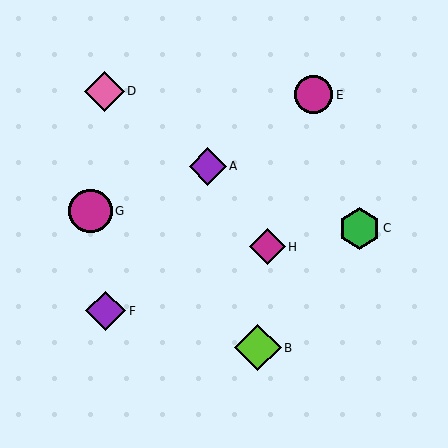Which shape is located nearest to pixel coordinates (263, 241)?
The magenta diamond (labeled H) at (267, 247) is nearest to that location.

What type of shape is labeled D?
Shape D is a pink diamond.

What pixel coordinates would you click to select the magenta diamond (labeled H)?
Click at (267, 247) to select the magenta diamond H.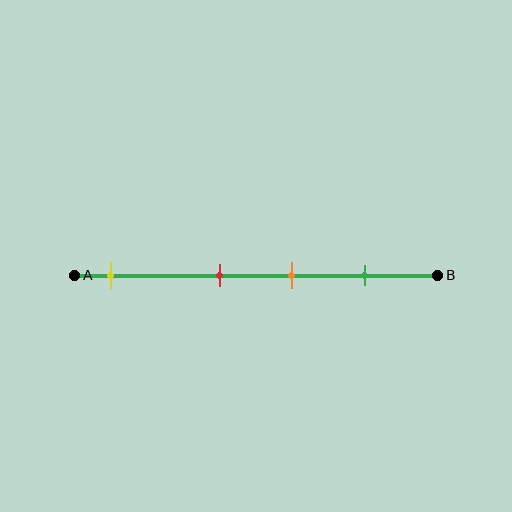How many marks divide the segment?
There are 4 marks dividing the segment.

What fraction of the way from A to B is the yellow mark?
The yellow mark is approximately 10% (0.1) of the way from A to B.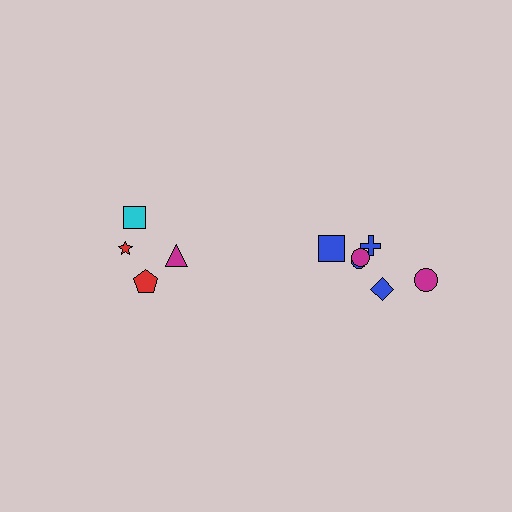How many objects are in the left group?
There are 4 objects.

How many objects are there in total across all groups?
There are 10 objects.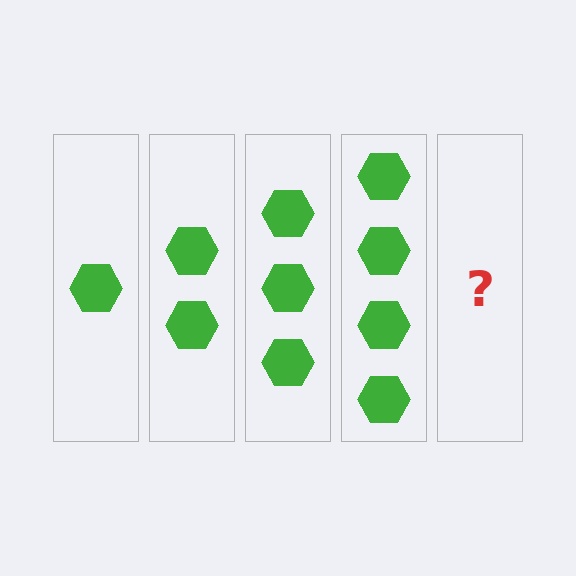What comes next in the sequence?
The next element should be 5 hexagons.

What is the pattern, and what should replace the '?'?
The pattern is that each step adds one more hexagon. The '?' should be 5 hexagons.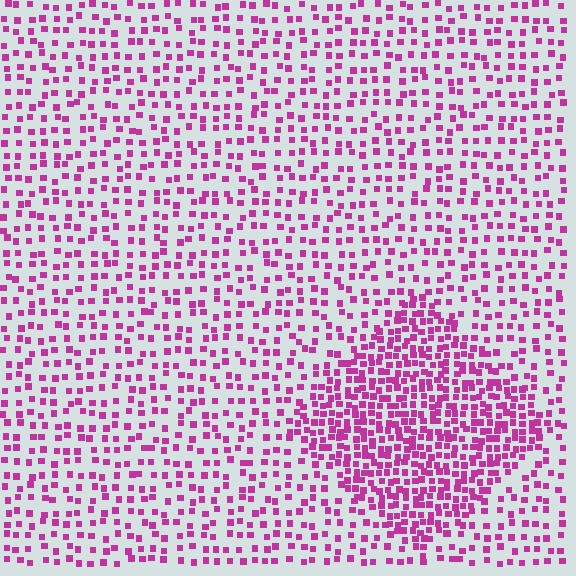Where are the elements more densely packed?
The elements are more densely packed inside the diamond boundary.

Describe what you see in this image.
The image contains small magenta elements arranged at two different densities. A diamond-shaped region is visible where the elements are more densely packed than the surrounding area.